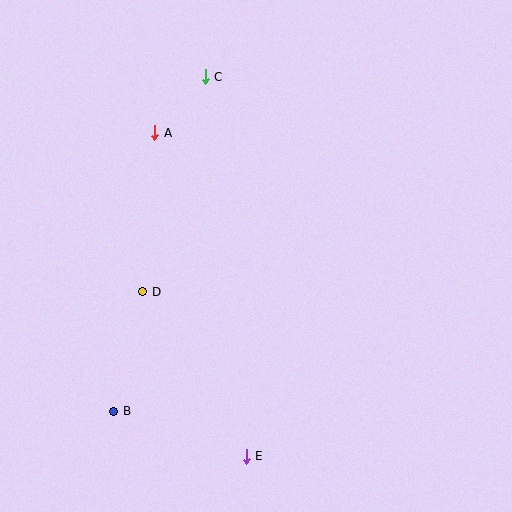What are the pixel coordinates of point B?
Point B is at (113, 411).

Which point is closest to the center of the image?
Point D at (142, 292) is closest to the center.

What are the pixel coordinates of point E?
Point E is at (247, 456).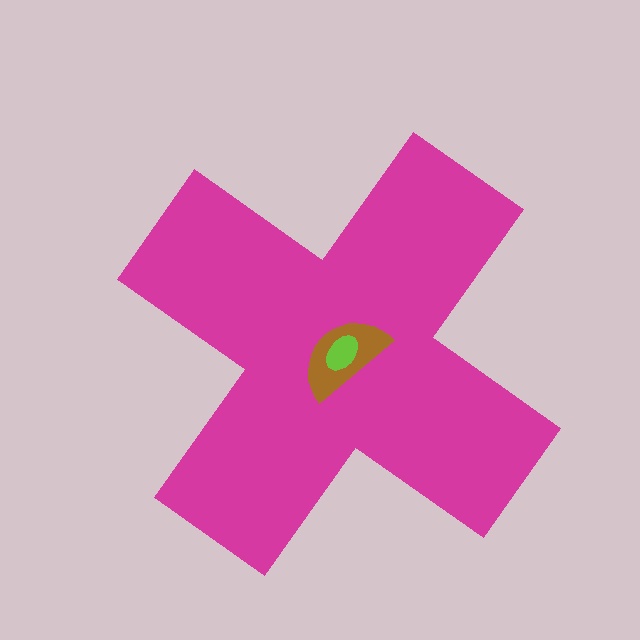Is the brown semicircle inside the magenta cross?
Yes.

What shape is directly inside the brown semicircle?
The lime ellipse.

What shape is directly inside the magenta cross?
The brown semicircle.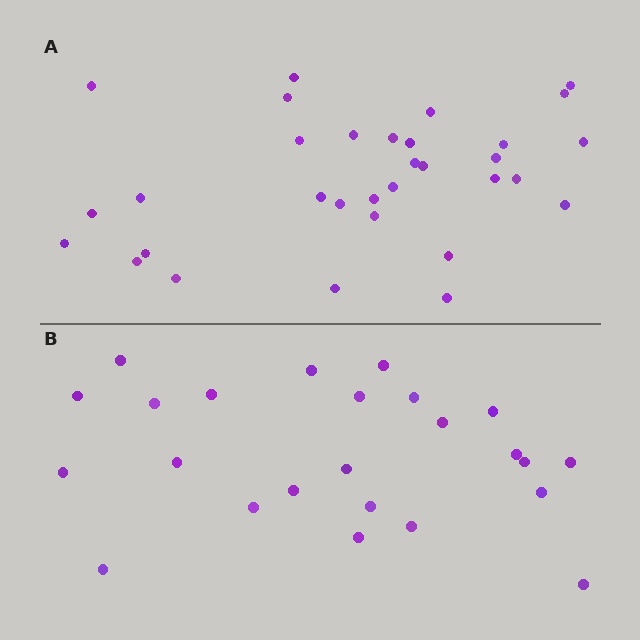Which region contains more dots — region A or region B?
Region A (the top region) has more dots.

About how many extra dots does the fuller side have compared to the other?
Region A has roughly 8 or so more dots than region B.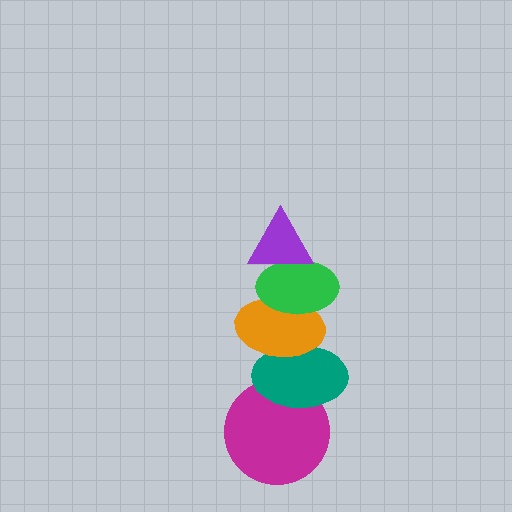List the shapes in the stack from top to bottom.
From top to bottom: the purple triangle, the green ellipse, the orange ellipse, the teal ellipse, the magenta circle.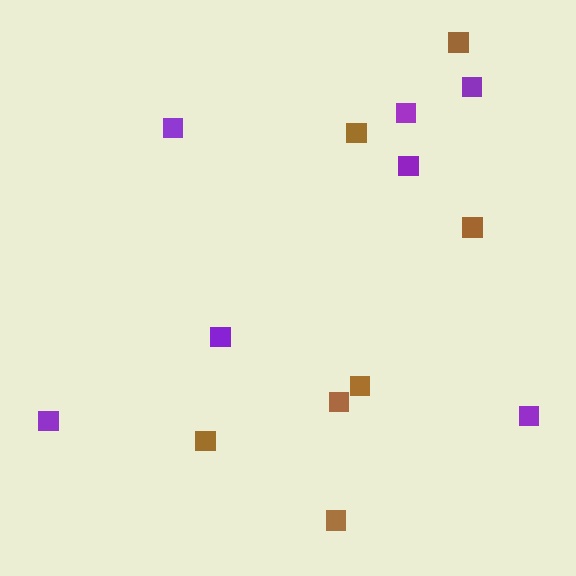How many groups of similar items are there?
There are 2 groups: one group of brown squares (7) and one group of purple squares (7).